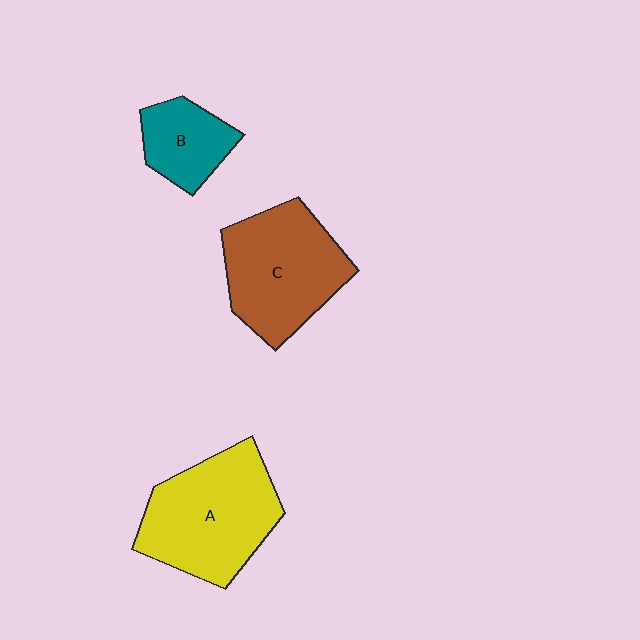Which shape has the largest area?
Shape A (yellow).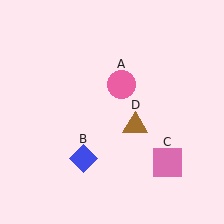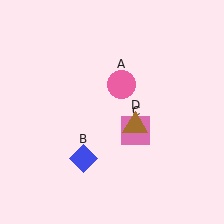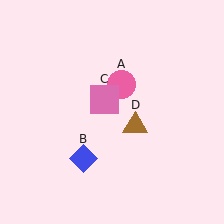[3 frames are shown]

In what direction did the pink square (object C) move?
The pink square (object C) moved up and to the left.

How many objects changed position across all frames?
1 object changed position: pink square (object C).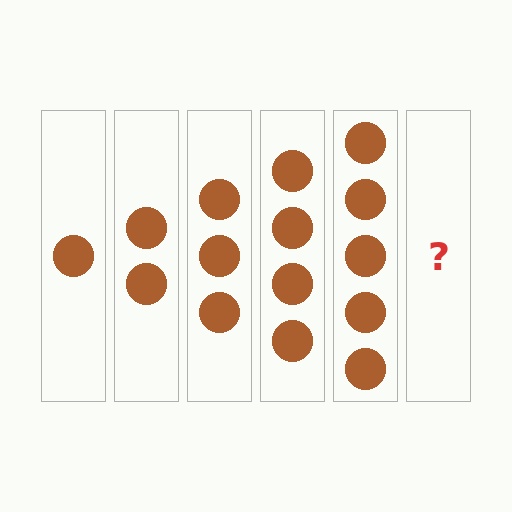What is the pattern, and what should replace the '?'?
The pattern is that each step adds one more circle. The '?' should be 6 circles.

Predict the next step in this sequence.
The next step is 6 circles.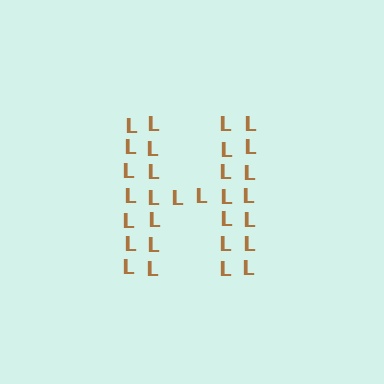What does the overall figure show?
The overall figure shows the letter H.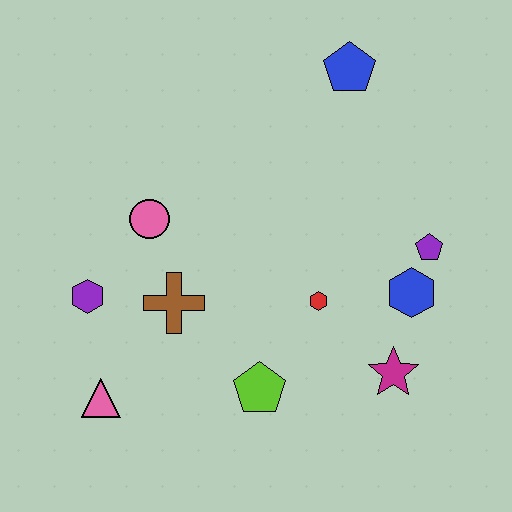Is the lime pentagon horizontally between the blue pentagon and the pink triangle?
Yes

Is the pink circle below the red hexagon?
No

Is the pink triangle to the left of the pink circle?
Yes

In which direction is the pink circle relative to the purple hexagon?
The pink circle is above the purple hexagon.